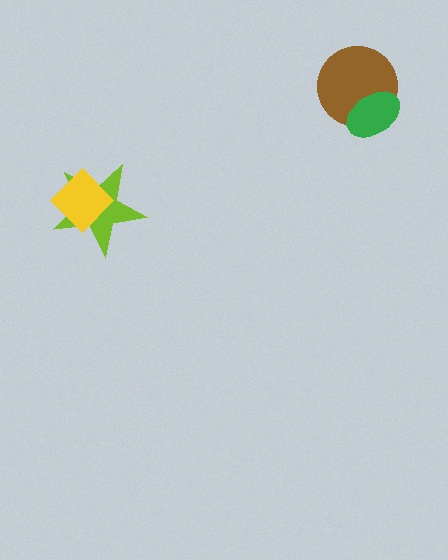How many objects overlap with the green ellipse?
1 object overlaps with the green ellipse.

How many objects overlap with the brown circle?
1 object overlaps with the brown circle.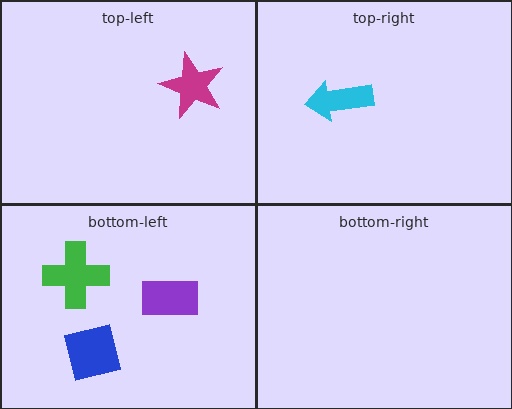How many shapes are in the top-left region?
1.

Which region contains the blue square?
The bottom-left region.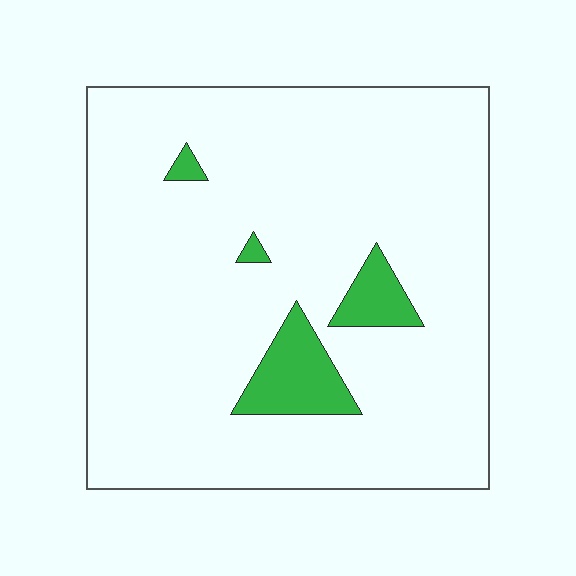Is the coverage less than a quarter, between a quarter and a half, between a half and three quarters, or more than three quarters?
Less than a quarter.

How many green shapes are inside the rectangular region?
4.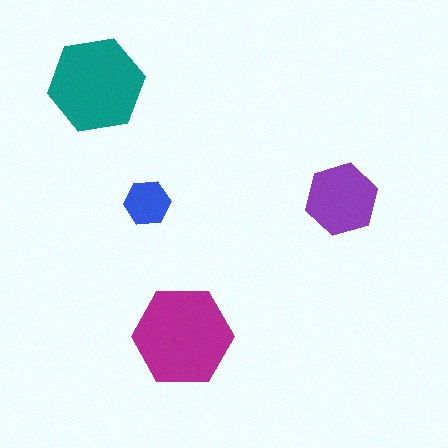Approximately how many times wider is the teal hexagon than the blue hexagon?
About 2 times wider.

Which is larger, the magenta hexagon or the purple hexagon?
The magenta one.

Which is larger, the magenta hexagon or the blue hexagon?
The magenta one.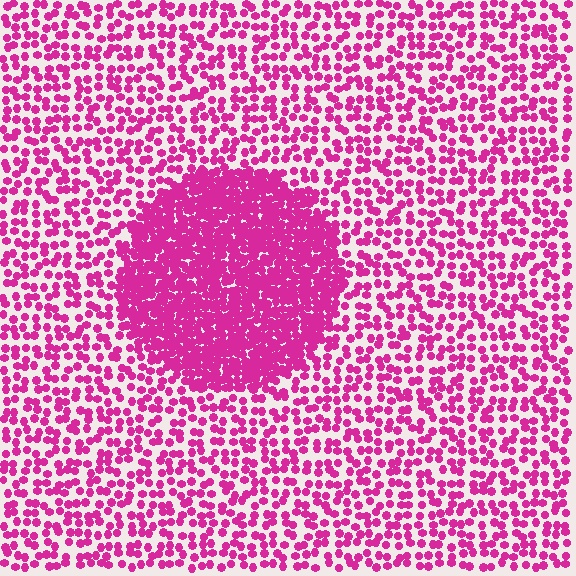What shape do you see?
I see a circle.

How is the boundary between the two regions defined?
The boundary is defined by a change in element density (approximately 2.5x ratio). All elements are the same color, size, and shape.